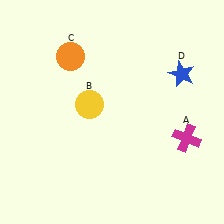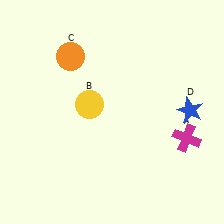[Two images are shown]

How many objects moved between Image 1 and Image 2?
1 object moved between the two images.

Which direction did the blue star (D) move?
The blue star (D) moved down.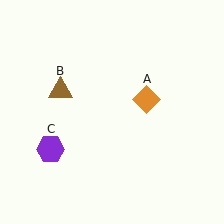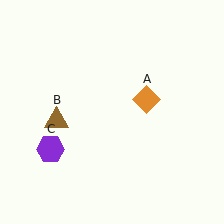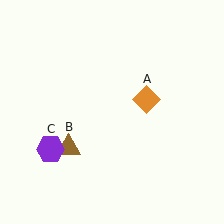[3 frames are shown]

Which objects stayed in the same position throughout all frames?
Orange diamond (object A) and purple hexagon (object C) remained stationary.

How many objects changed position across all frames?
1 object changed position: brown triangle (object B).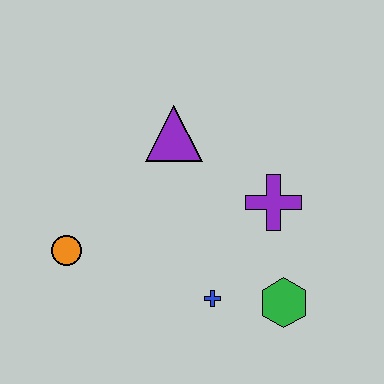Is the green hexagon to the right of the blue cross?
Yes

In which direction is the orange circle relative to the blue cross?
The orange circle is to the left of the blue cross.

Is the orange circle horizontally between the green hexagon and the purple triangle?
No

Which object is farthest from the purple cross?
The orange circle is farthest from the purple cross.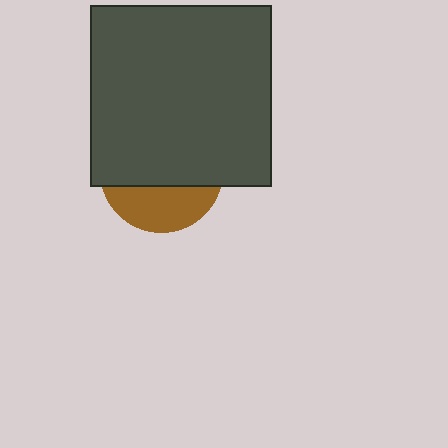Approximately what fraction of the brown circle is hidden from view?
Roughly 66% of the brown circle is hidden behind the dark gray square.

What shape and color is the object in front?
The object in front is a dark gray square.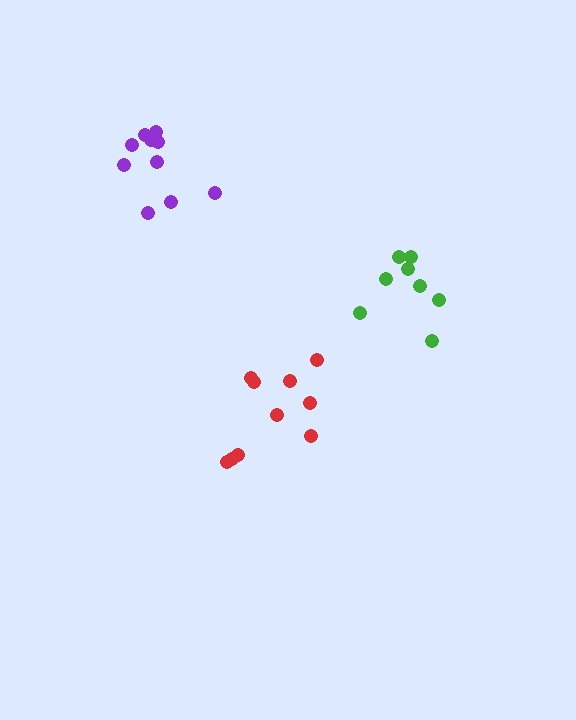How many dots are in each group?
Group 1: 10 dots, Group 2: 10 dots, Group 3: 8 dots (28 total).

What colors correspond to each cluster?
The clusters are colored: purple, red, green.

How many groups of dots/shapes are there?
There are 3 groups.